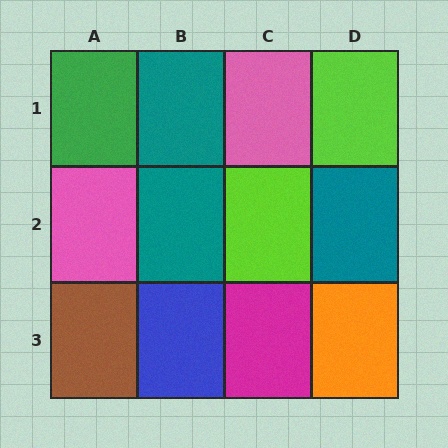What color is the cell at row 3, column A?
Brown.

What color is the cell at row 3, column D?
Orange.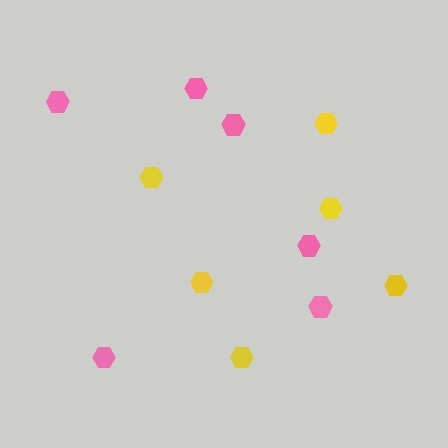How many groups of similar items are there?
There are 2 groups: one group of yellow hexagons (6) and one group of pink hexagons (6).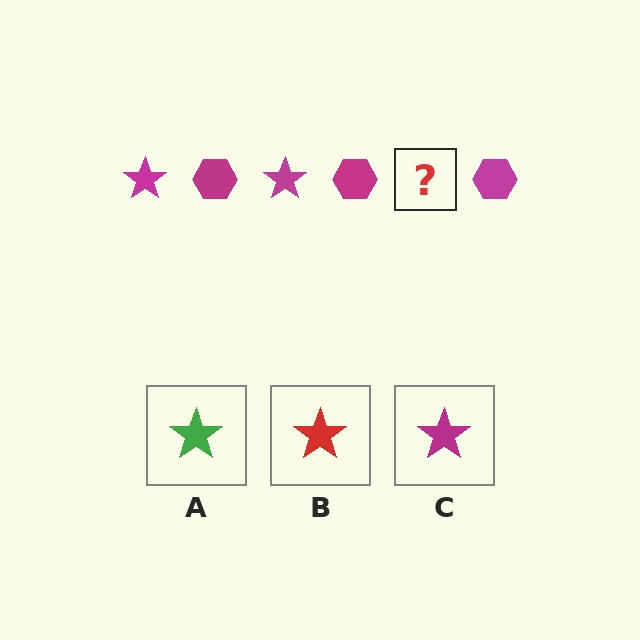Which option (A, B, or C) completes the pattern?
C.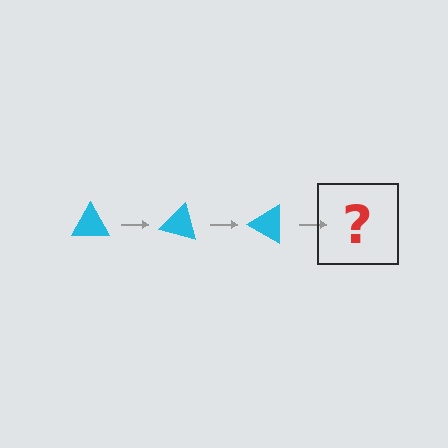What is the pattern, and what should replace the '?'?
The pattern is that the triangle rotates 15 degrees each step. The '?' should be a cyan triangle rotated 45 degrees.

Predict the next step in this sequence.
The next step is a cyan triangle rotated 45 degrees.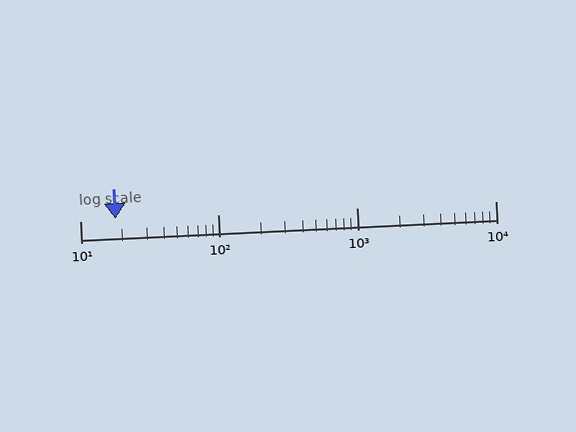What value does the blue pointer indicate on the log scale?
The pointer indicates approximately 18.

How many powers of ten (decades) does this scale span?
The scale spans 3 decades, from 10 to 10000.